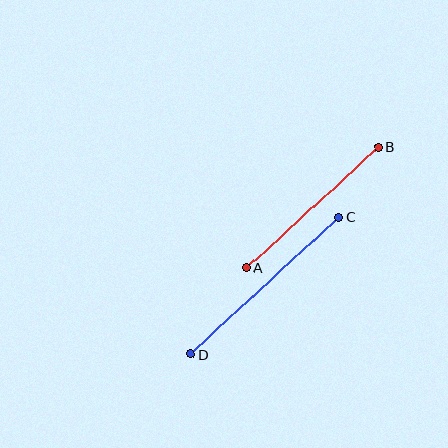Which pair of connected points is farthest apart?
Points C and D are farthest apart.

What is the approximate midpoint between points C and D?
The midpoint is at approximately (265, 286) pixels.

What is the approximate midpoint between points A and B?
The midpoint is at approximately (312, 207) pixels.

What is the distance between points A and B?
The distance is approximately 179 pixels.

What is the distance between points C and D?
The distance is approximately 202 pixels.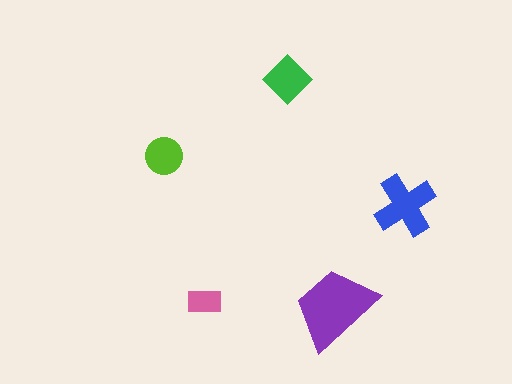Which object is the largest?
The purple trapezoid.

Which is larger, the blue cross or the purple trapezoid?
The purple trapezoid.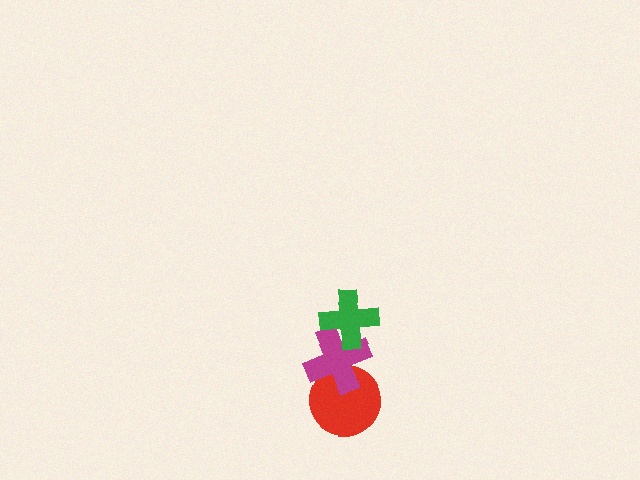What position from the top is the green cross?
The green cross is 1st from the top.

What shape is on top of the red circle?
The magenta cross is on top of the red circle.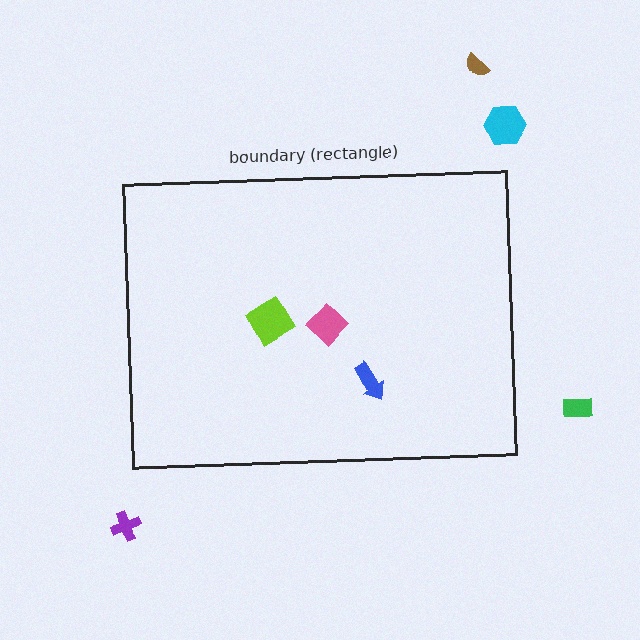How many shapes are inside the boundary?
3 inside, 4 outside.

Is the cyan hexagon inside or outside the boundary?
Outside.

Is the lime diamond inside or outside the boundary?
Inside.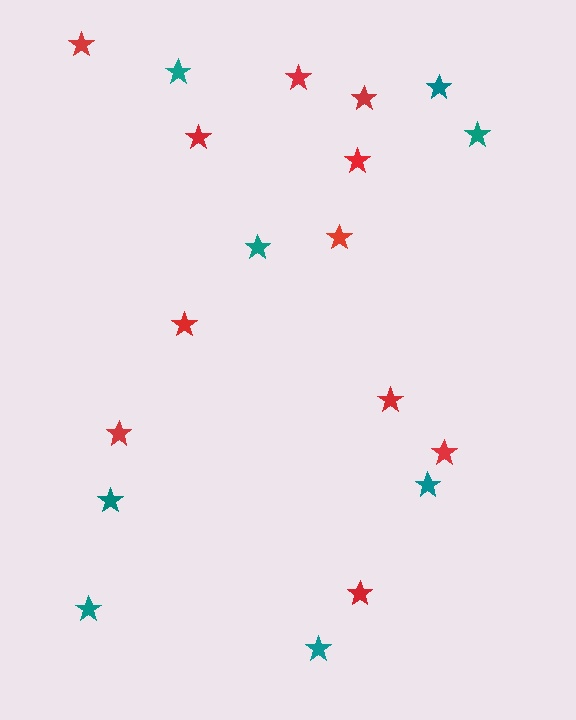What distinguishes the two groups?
There are 2 groups: one group of red stars (11) and one group of teal stars (8).